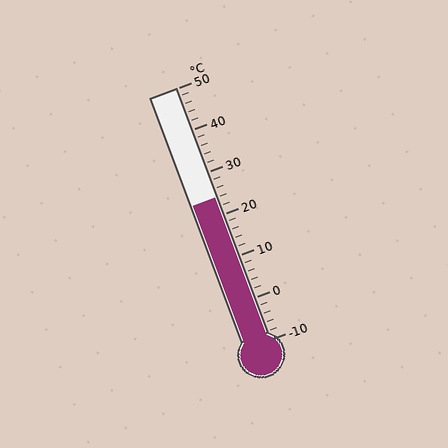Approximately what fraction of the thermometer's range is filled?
The thermometer is filled to approximately 55% of its range.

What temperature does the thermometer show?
The thermometer shows approximately 24°C.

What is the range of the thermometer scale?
The thermometer scale ranges from -10°C to 50°C.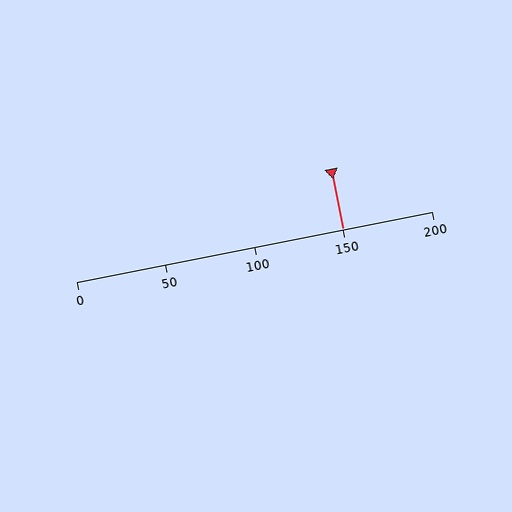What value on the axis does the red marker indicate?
The marker indicates approximately 150.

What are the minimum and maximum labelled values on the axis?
The axis runs from 0 to 200.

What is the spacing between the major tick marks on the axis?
The major ticks are spaced 50 apart.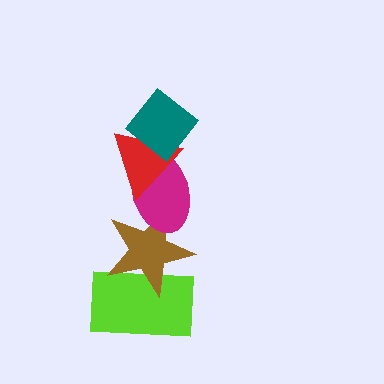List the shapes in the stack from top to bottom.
From top to bottom: the teal diamond, the red triangle, the magenta ellipse, the brown star, the lime rectangle.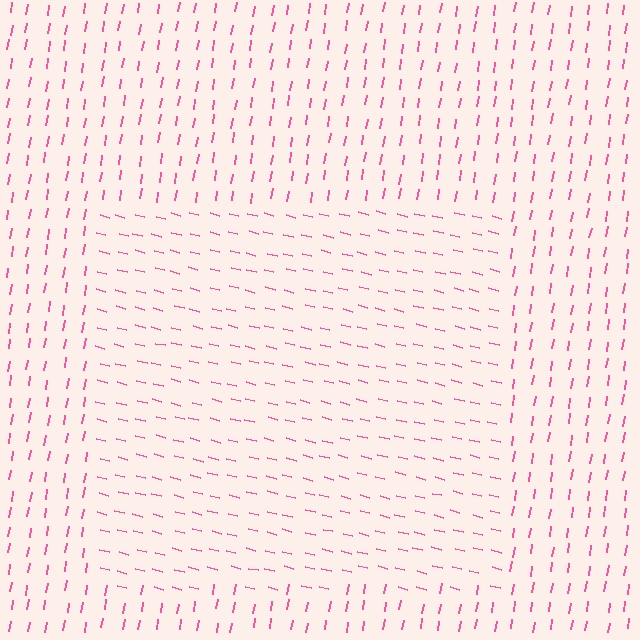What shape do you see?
I see a rectangle.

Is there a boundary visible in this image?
Yes, there is a texture boundary formed by a change in line orientation.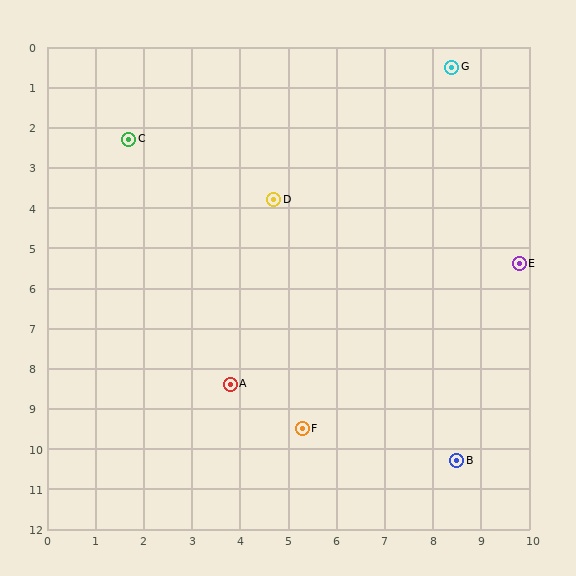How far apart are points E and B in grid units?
Points E and B are about 5.1 grid units apart.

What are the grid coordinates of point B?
Point B is at approximately (8.5, 10.3).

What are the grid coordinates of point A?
Point A is at approximately (3.8, 8.4).